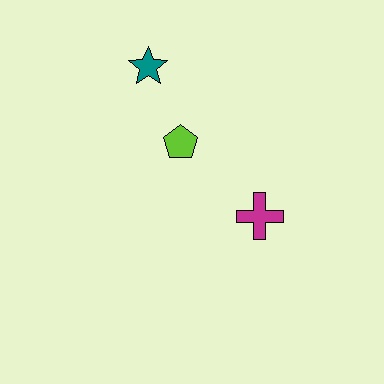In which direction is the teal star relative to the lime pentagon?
The teal star is above the lime pentagon.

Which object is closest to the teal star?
The lime pentagon is closest to the teal star.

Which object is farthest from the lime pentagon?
The magenta cross is farthest from the lime pentagon.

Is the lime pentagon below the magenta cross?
No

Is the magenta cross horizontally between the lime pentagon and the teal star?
No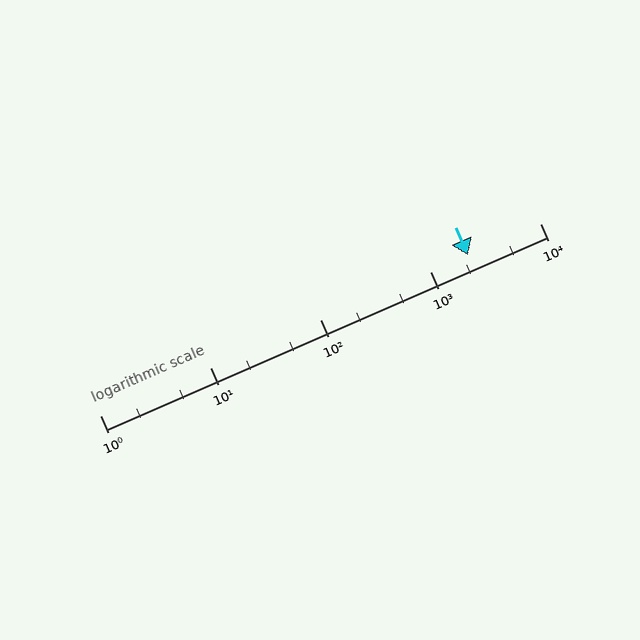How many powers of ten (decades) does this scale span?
The scale spans 4 decades, from 1 to 10000.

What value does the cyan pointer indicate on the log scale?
The pointer indicates approximately 2200.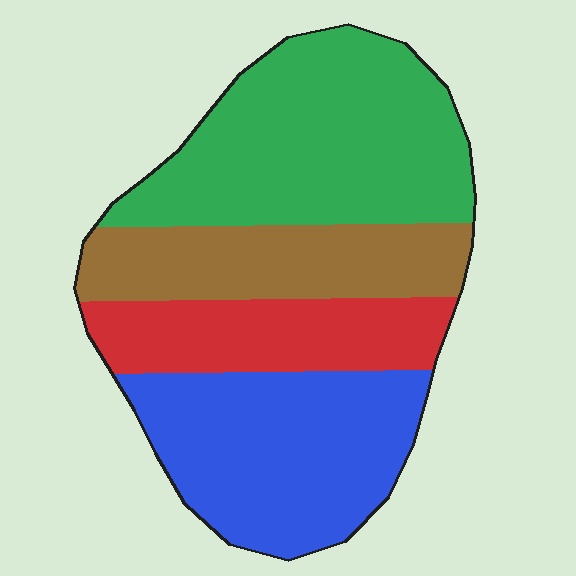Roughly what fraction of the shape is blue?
Blue covers roughly 30% of the shape.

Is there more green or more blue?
Green.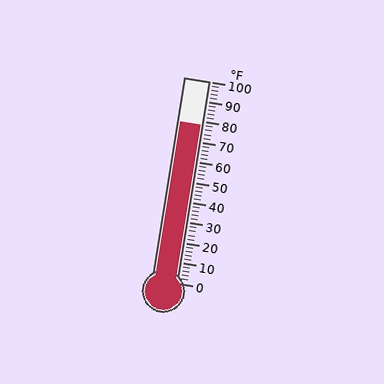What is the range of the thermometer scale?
The thermometer scale ranges from 0°F to 100°F.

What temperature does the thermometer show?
The thermometer shows approximately 78°F.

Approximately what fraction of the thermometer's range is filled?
The thermometer is filled to approximately 80% of its range.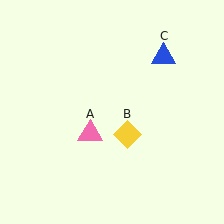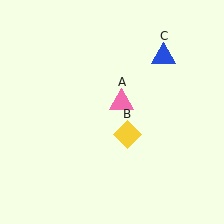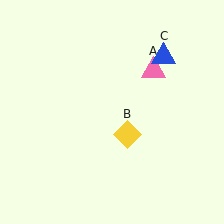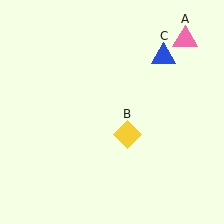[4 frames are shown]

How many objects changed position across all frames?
1 object changed position: pink triangle (object A).